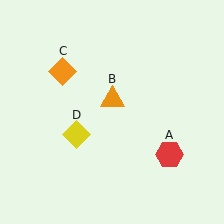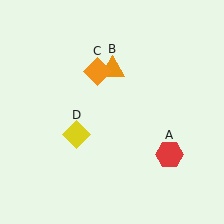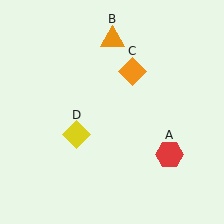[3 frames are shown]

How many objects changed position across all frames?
2 objects changed position: orange triangle (object B), orange diamond (object C).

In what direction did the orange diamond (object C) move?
The orange diamond (object C) moved right.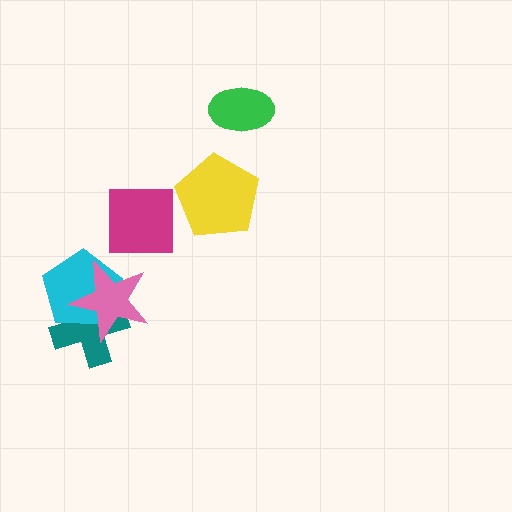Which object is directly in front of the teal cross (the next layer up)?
The cyan pentagon is directly in front of the teal cross.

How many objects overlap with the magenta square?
0 objects overlap with the magenta square.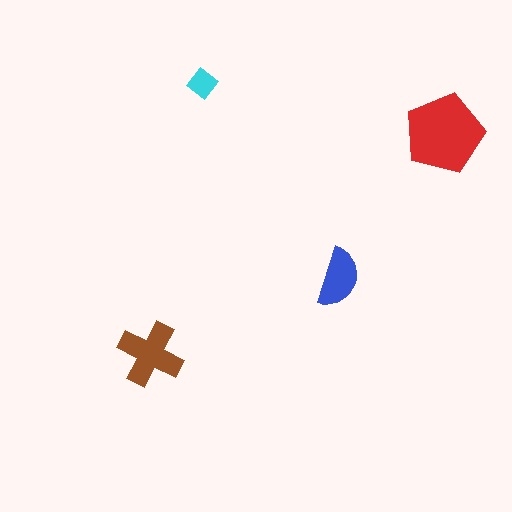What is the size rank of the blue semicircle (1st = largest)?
3rd.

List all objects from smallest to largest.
The cyan diamond, the blue semicircle, the brown cross, the red pentagon.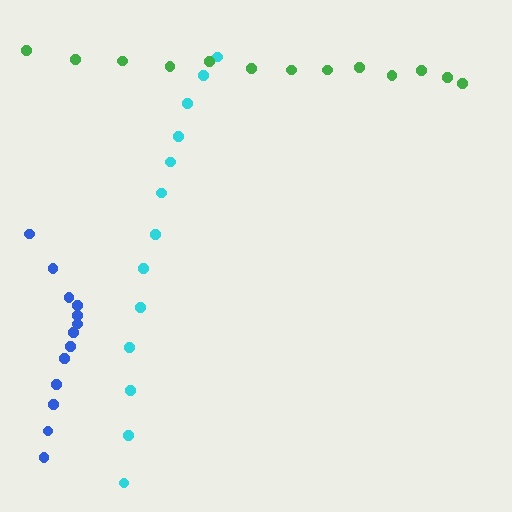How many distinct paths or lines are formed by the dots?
There are 3 distinct paths.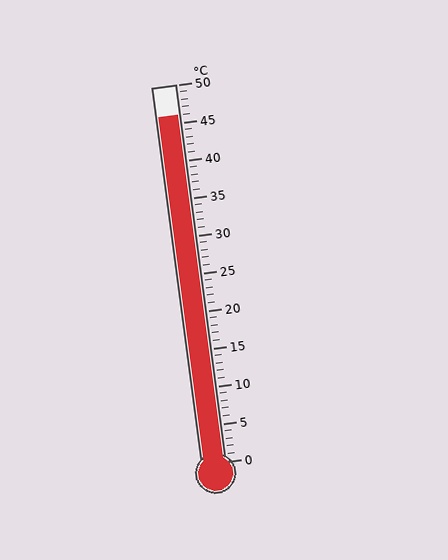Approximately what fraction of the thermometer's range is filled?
The thermometer is filled to approximately 90% of its range.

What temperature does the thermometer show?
The thermometer shows approximately 46°C.